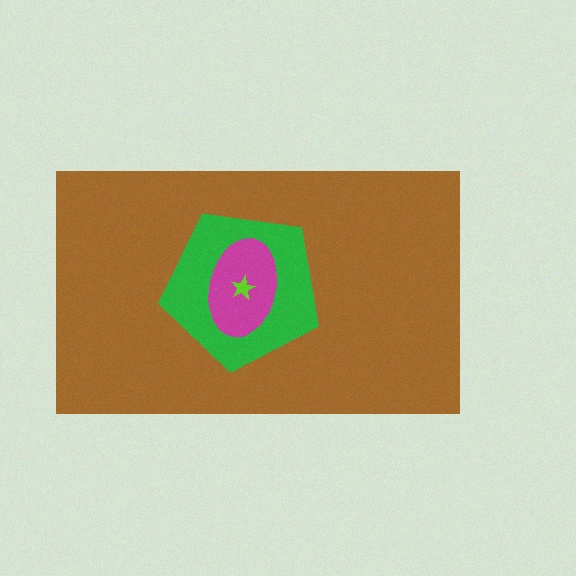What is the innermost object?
The lime star.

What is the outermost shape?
The brown rectangle.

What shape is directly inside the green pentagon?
The magenta ellipse.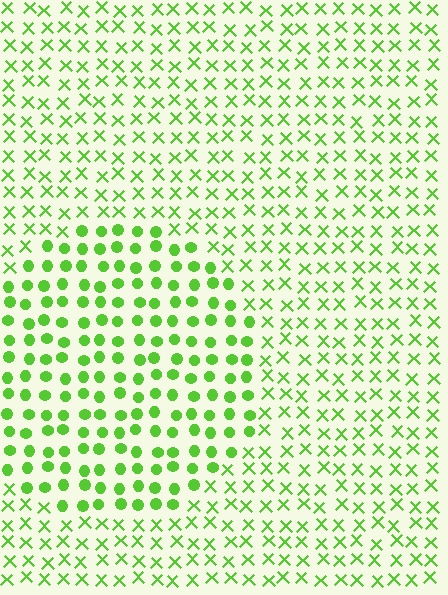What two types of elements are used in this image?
The image uses circles inside the circle region and X marks outside it.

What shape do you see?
I see a circle.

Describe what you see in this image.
The image is filled with small lime elements arranged in a uniform grid. A circle-shaped region contains circles, while the surrounding area contains X marks. The boundary is defined purely by the change in element shape.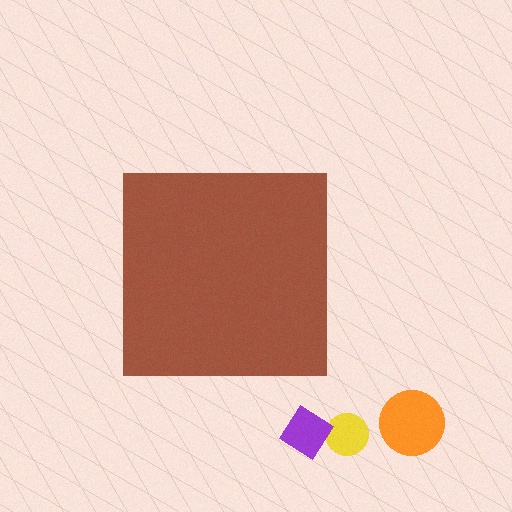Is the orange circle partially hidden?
No, the orange circle is fully visible.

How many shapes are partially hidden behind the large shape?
0 shapes are partially hidden.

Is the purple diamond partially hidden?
No, the purple diamond is fully visible.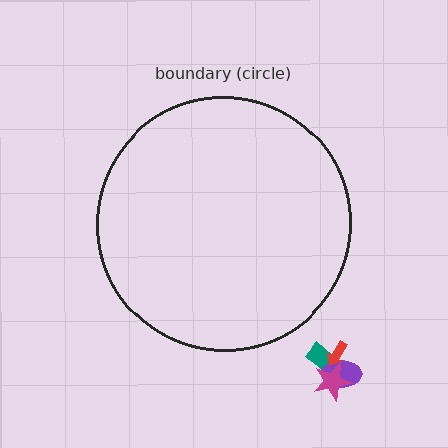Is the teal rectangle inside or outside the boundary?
Outside.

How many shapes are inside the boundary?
0 inside, 4 outside.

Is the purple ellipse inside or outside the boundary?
Outside.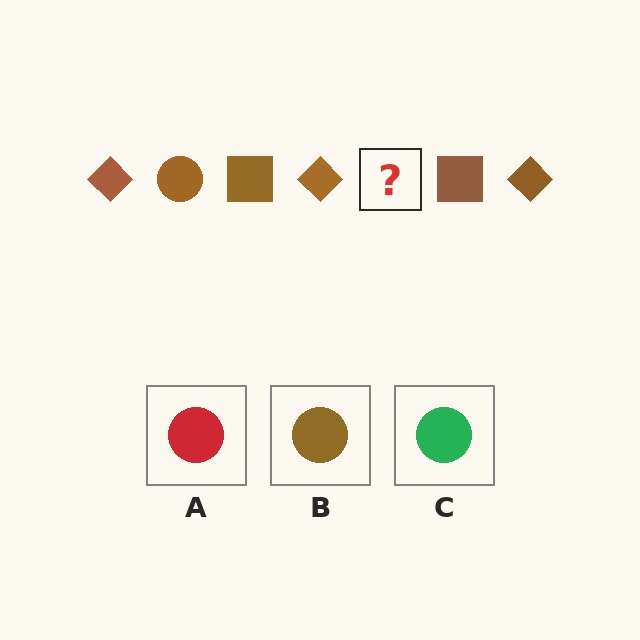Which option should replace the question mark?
Option B.